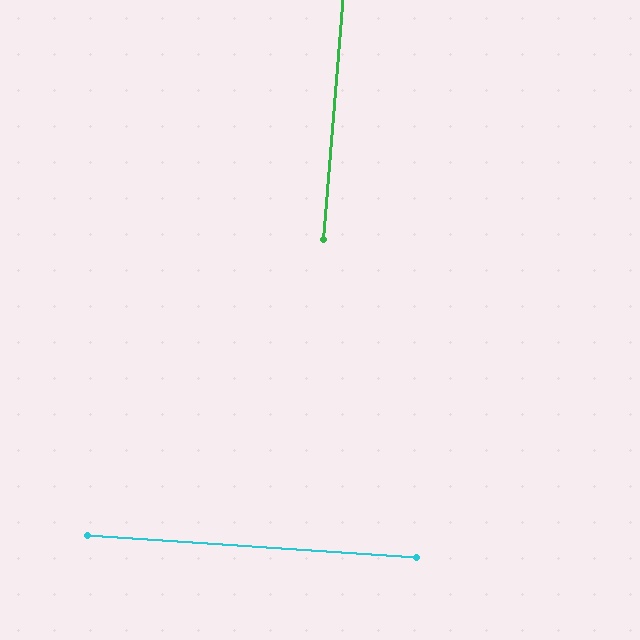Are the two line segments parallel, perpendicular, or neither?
Perpendicular — they meet at approximately 89°.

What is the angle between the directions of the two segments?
Approximately 89 degrees.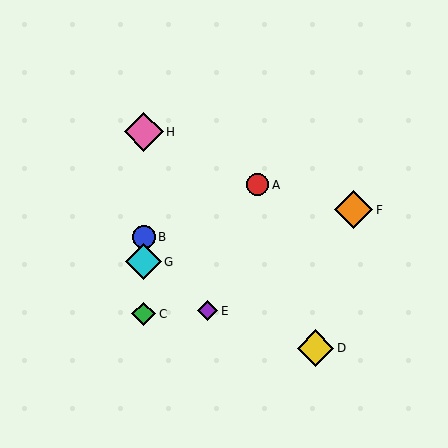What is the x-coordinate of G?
Object G is at x≈144.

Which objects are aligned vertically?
Objects B, C, G, H are aligned vertically.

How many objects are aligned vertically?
4 objects (B, C, G, H) are aligned vertically.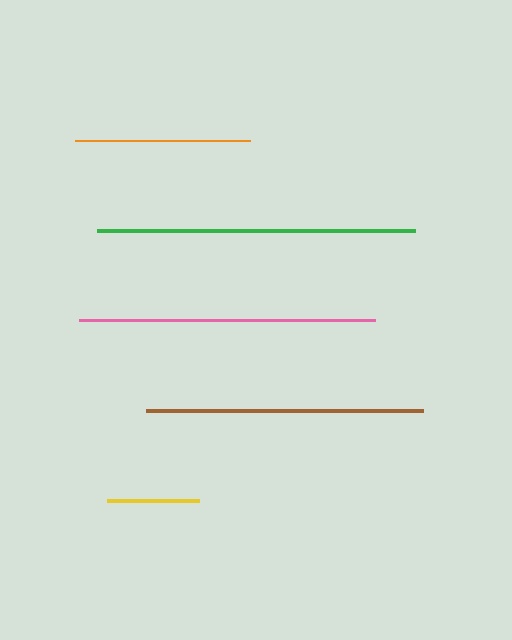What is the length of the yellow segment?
The yellow segment is approximately 92 pixels long.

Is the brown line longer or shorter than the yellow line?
The brown line is longer than the yellow line.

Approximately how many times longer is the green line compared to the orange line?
The green line is approximately 1.8 times the length of the orange line.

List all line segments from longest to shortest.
From longest to shortest: green, pink, brown, orange, yellow.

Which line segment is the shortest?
The yellow line is the shortest at approximately 92 pixels.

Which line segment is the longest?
The green line is the longest at approximately 318 pixels.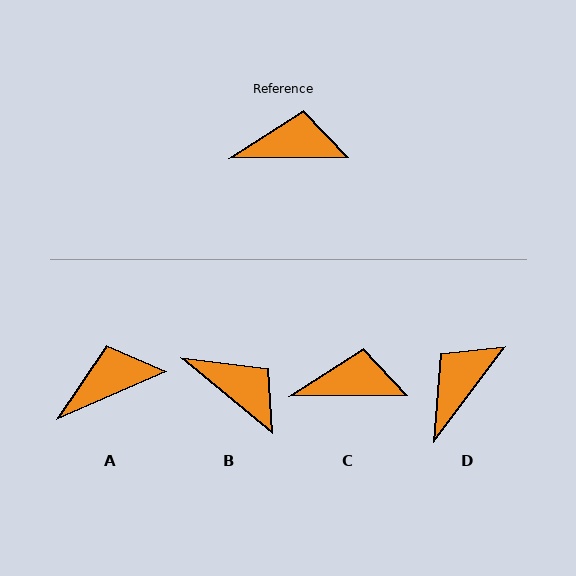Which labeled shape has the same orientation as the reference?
C.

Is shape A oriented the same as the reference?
No, it is off by about 23 degrees.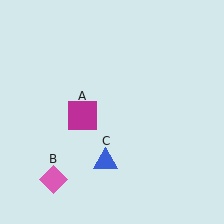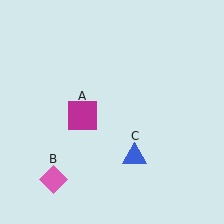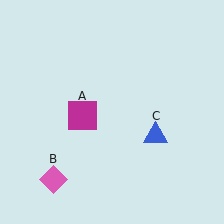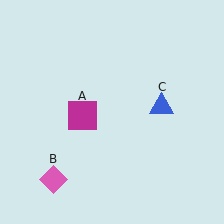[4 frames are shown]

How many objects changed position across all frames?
1 object changed position: blue triangle (object C).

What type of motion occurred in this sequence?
The blue triangle (object C) rotated counterclockwise around the center of the scene.